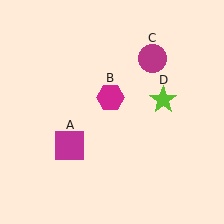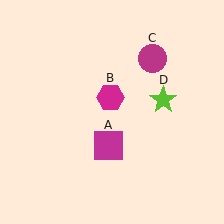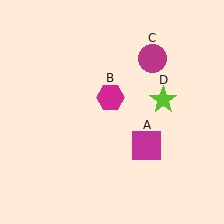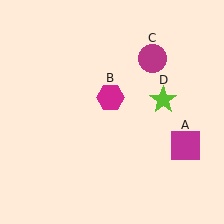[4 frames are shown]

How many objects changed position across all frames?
1 object changed position: magenta square (object A).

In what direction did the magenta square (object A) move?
The magenta square (object A) moved right.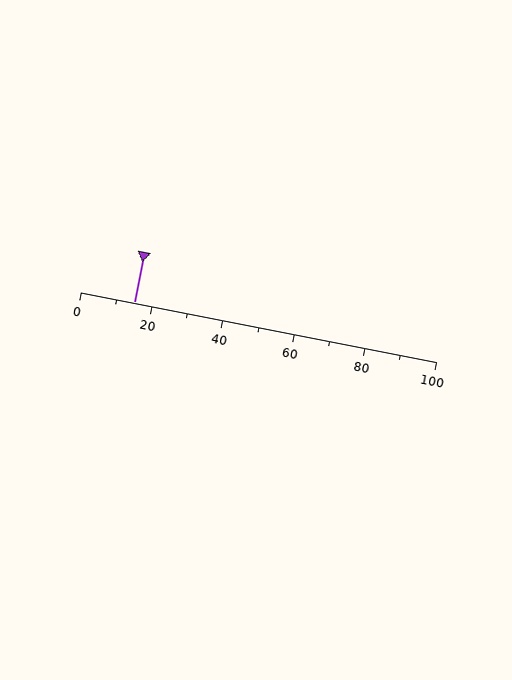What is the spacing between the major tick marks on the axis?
The major ticks are spaced 20 apart.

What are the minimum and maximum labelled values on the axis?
The axis runs from 0 to 100.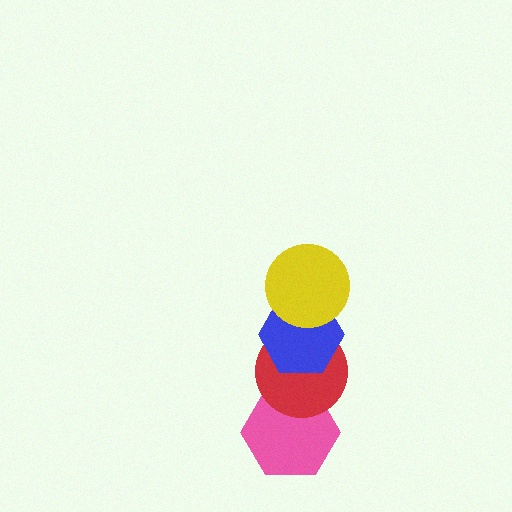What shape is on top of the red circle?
The blue hexagon is on top of the red circle.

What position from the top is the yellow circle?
The yellow circle is 1st from the top.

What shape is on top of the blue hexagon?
The yellow circle is on top of the blue hexagon.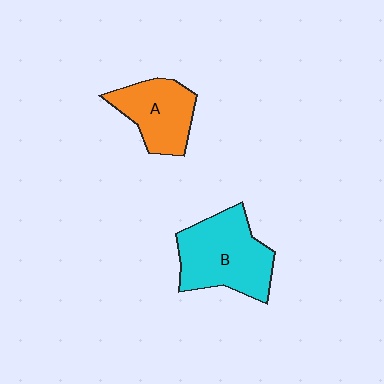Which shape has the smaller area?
Shape A (orange).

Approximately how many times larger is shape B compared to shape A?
Approximately 1.4 times.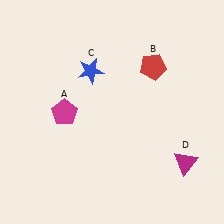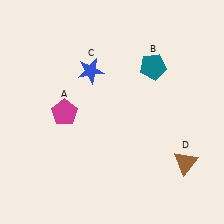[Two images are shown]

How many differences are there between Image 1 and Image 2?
There are 2 differences between the two images.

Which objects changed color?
B changed from red to teal. D changed from magenta to brown.